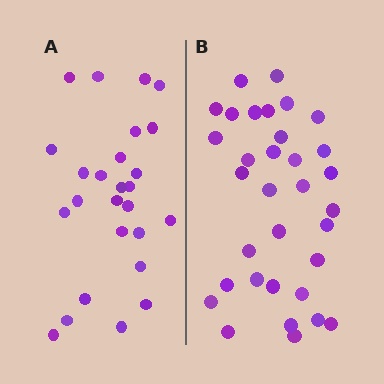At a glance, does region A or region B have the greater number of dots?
Region B (the right region) has more dots.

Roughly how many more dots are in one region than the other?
Region B has roughly 8 or so more dots than region A.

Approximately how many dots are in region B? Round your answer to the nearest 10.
About 30 dots. (The exact count is 33, which rounds to 30.)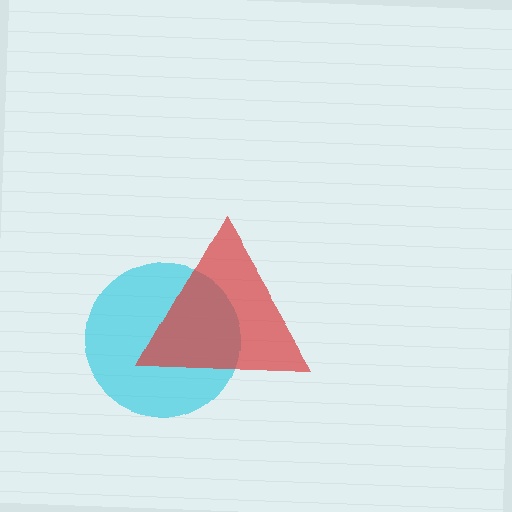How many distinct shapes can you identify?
There are 2 distinct shapes: a cyan circle, a red triangle.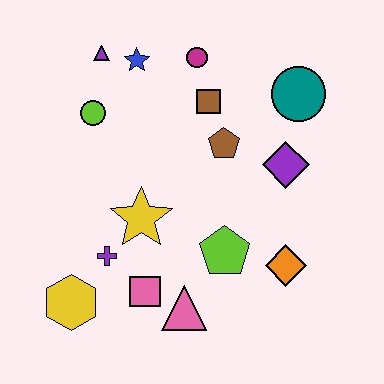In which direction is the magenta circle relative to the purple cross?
The magenta circle is above the purple cross.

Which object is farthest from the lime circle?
The orange diamond is farthest from the lime circle.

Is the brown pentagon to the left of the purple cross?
No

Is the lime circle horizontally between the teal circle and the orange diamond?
No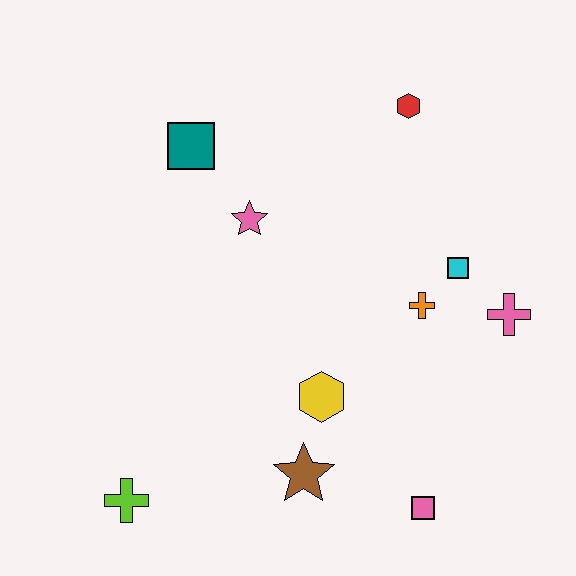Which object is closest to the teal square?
The pink star is closest to the teal square.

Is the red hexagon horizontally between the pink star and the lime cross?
No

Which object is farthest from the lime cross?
The red hexagon is farthest from the lime cross.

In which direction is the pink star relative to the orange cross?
The pink star is to the left of the orange cross.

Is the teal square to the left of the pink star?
Yes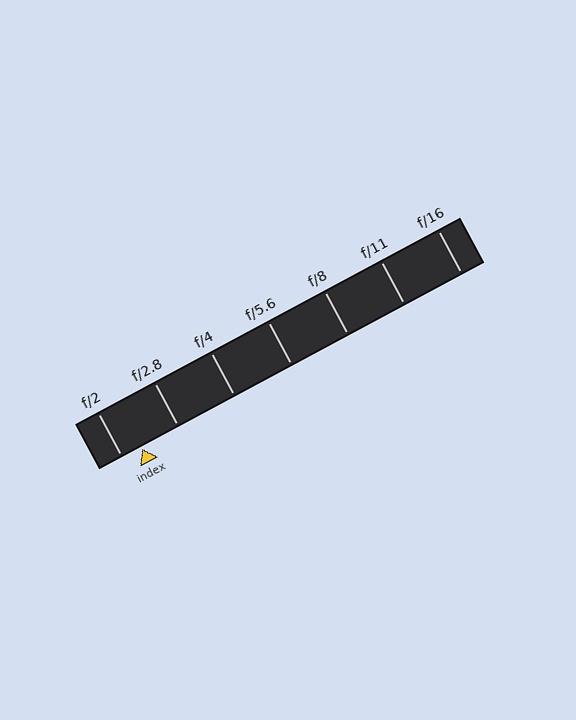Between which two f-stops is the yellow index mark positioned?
The index mark is between f/2 and f/2.8.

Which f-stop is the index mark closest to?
The index mark is closest to f/2.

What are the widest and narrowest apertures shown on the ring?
The widest aperture shown is f/2 and the narrowest is f/16.